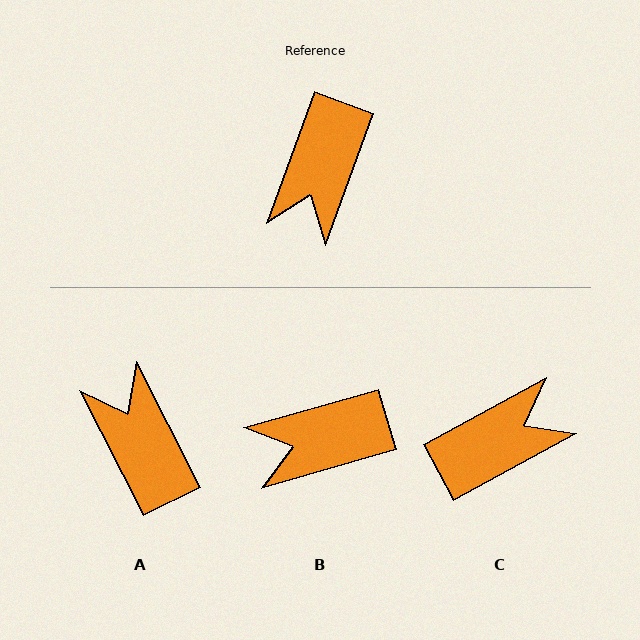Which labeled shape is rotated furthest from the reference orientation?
C, about 139 degrees away.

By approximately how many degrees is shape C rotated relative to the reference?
Approximately 139 degrees counter-clockwise.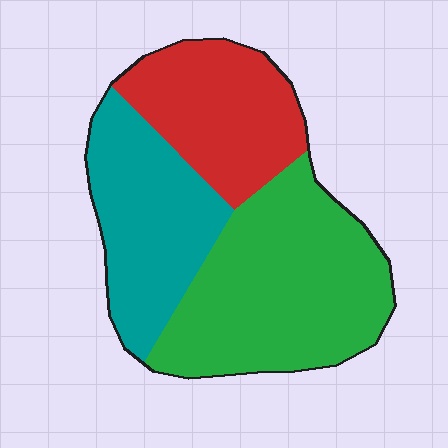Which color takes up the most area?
Green, at roughly 45%.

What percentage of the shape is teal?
Teal covers 29% of the shape.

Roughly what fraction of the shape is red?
Red takes up about one quarter (1/4) of the shape.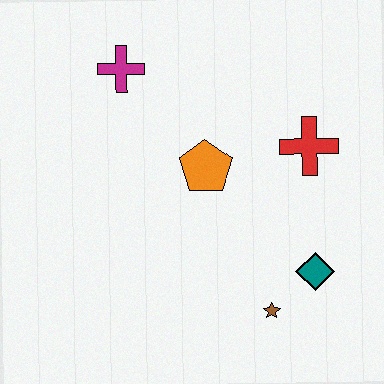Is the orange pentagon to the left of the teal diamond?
Yes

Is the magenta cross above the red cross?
Yes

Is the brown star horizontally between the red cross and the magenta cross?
Yes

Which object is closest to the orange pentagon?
The red cross is closest to the orange pentagon.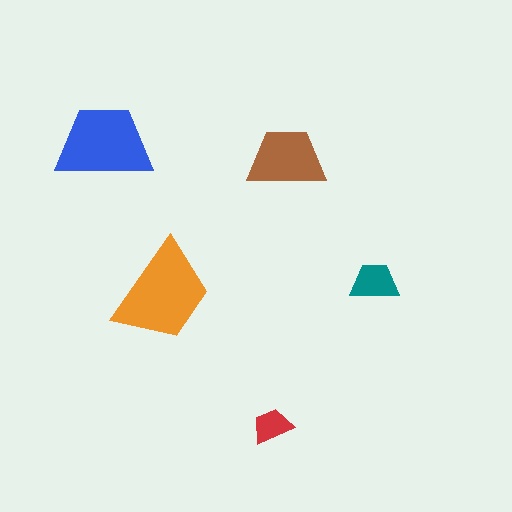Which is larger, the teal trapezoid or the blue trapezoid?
The blue one.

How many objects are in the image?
There are 5 objects in the image.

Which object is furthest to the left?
The blue trapezoid is leftmost.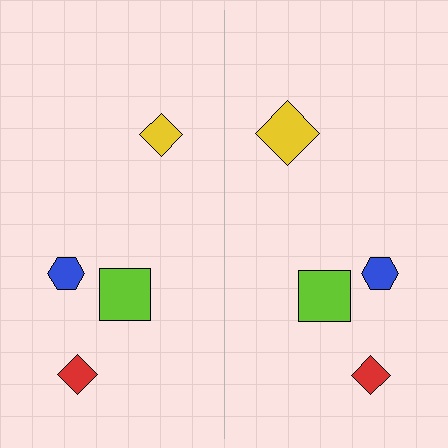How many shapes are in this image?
There are 8 shapes in this image.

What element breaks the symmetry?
The yellow diamond on the right side has a different size than its mirror counterpart.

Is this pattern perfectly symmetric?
No, the pattern is not perfectly symmetric. The yellow diamond on the right side has a different size than its mirror counterpart.